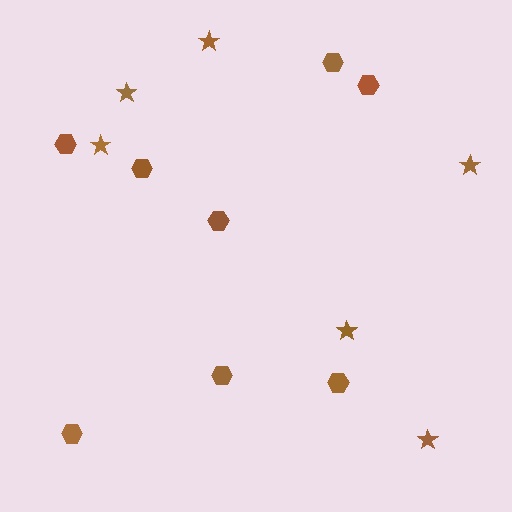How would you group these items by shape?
There are 2 groups: one group of hexagons (8) and one group of stars (6).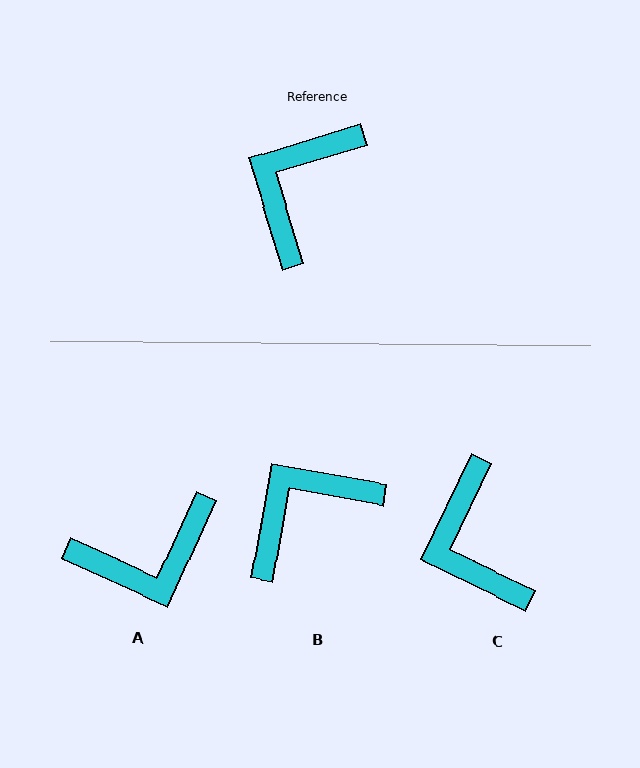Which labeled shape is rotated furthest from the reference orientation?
A, about 139 degrees away.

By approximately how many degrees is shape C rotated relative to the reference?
Approximately 47 degrees counter-clockwise.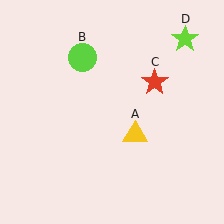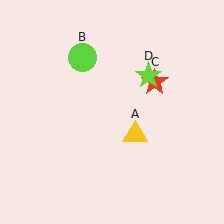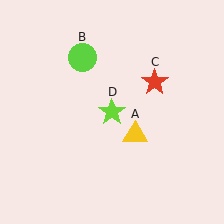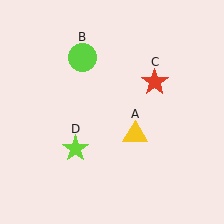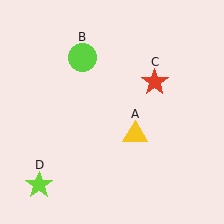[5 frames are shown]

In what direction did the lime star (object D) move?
The lime star (object D) moved down and to the left.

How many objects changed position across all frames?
1 object changed position: lime star (object D).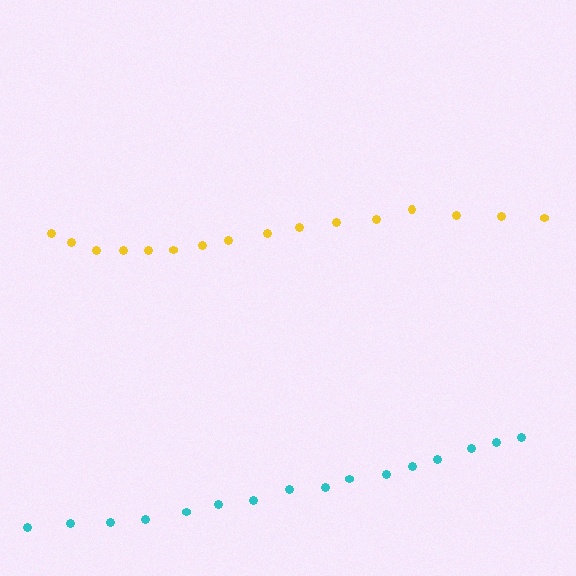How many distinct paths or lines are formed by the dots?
There are 2 distinct paths.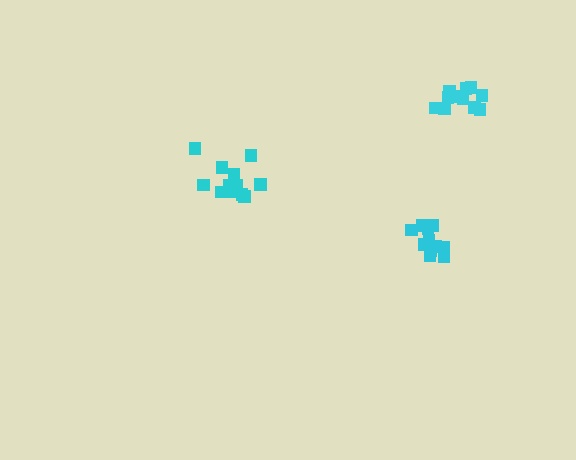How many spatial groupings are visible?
There are 3 spatial groupings.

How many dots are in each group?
Group 1: 11 dots, Group 2: 11 dots, Group 3: 12 dots (34 total).